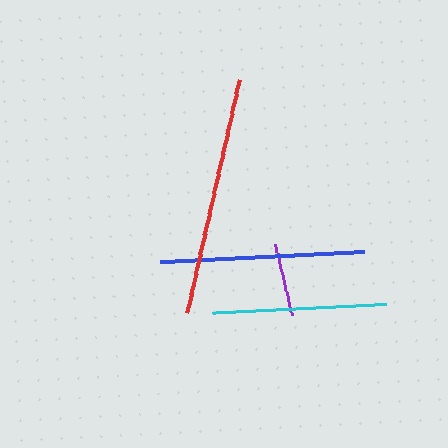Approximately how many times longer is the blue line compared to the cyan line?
The blue line is approximately 1.2 times the length of the cyan line.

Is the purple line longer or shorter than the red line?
The red line is longer than the purple line.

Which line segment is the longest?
The red line is the longest at approximately 239 pixels.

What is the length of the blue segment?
The blue segment is approximately 203 pixels long.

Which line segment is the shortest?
The purple line is the shortest at approximately 72 pixels.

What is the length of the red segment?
The red segment is approximately 239 pixels long.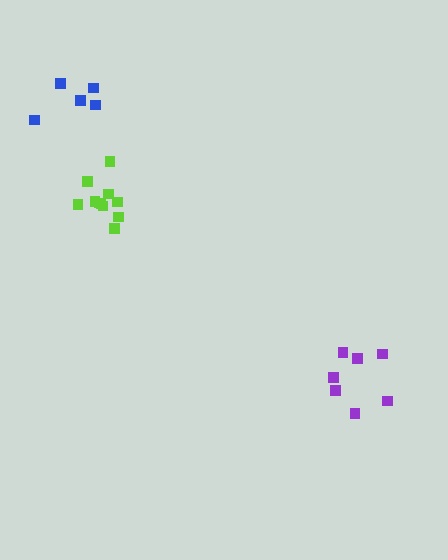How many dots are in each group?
Group 1: 5 dots, Group 2: 7 dots, Group 3: 11 dots (23 total).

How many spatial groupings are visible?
There are 3 spatial groupings.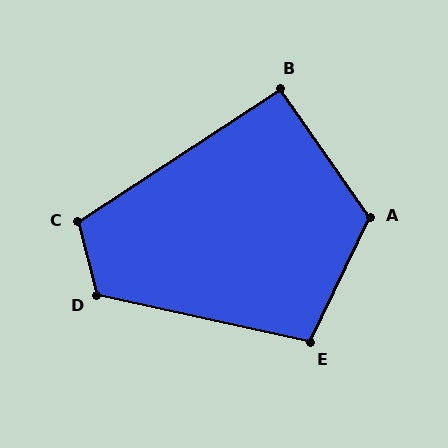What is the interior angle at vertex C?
Approximately 109 degrees (obtuse).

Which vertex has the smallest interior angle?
B, at approximately 92 degrees.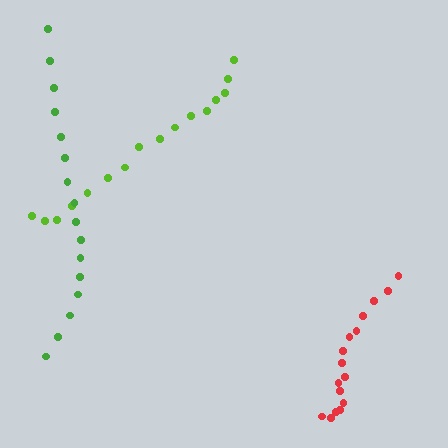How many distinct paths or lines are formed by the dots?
There are 3 distinct paths.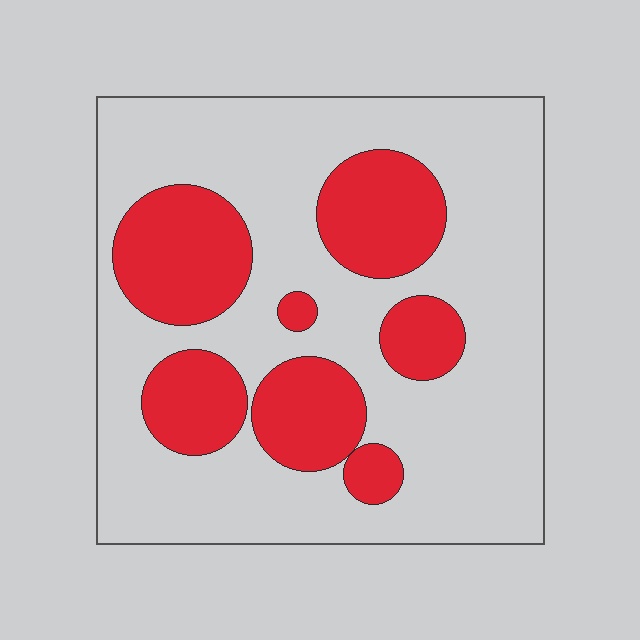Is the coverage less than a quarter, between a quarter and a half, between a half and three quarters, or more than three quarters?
Between a quarter and a half.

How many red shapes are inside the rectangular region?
7.